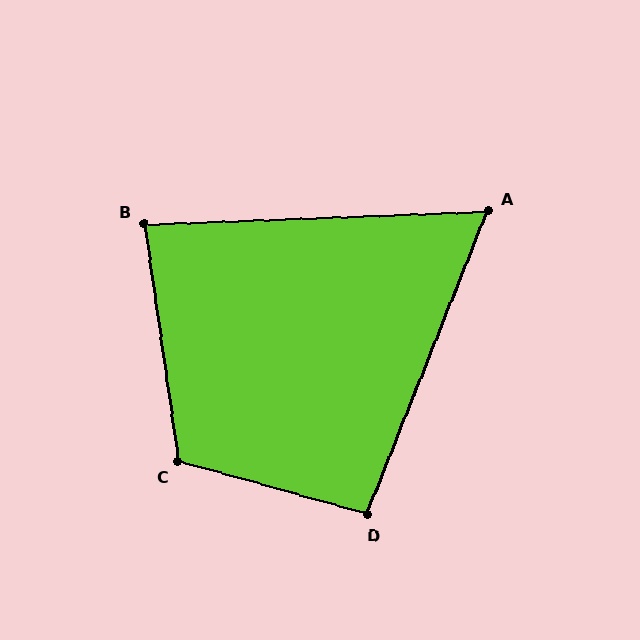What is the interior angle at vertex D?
Approximately 96 degrees (obtuse).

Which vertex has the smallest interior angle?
A, at approximately 66 degrees.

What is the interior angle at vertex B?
Approximately 84 degrees (acute).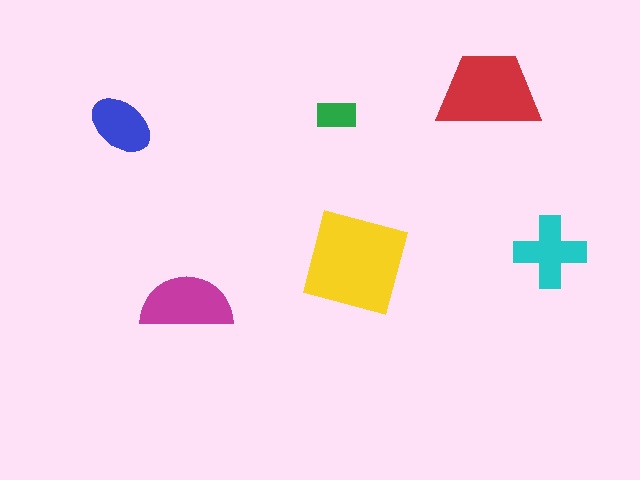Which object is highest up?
The red trapezoid is topmost.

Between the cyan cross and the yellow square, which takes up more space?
The yellow square.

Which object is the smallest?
The green rectangle.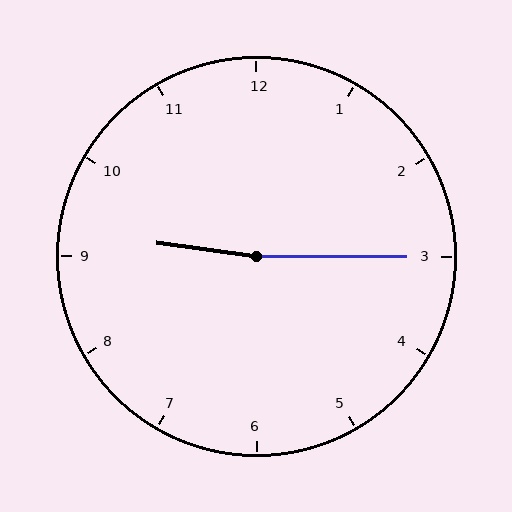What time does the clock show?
9:15.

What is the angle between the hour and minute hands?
Approximately 172 degrees.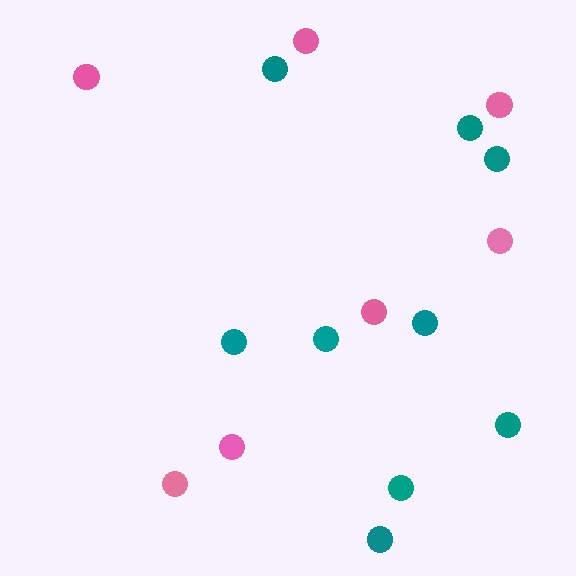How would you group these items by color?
There are 2 groups: one group of pink circles (7) and one group of teal circles (9).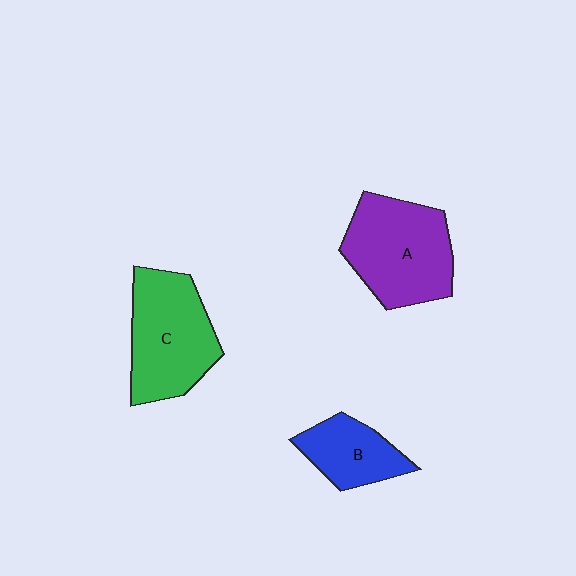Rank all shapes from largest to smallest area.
From largest to smallest: A (purple), C (green), B (blue).